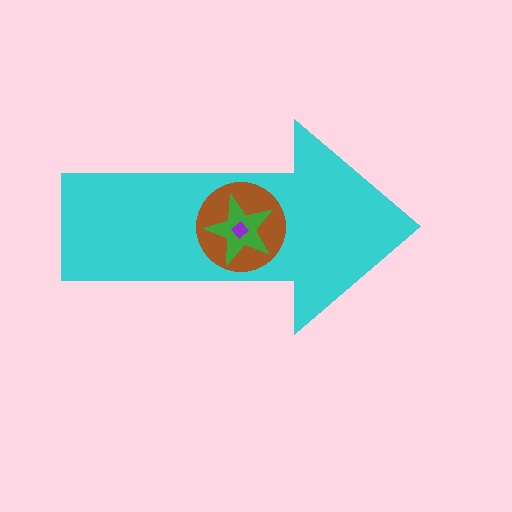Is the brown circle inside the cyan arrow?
Yes.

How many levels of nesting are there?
4.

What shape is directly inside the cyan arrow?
The brown circle.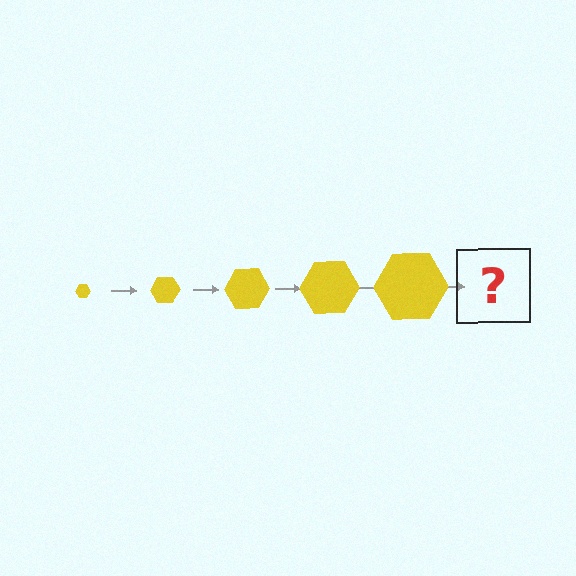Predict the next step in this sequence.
The next step is a yellow hexagon, larger than the previous one.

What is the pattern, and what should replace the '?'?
The pattern is that the hexagon gets progressively larger each step. The '?' should be a yellow hexagon, larger than the previous one.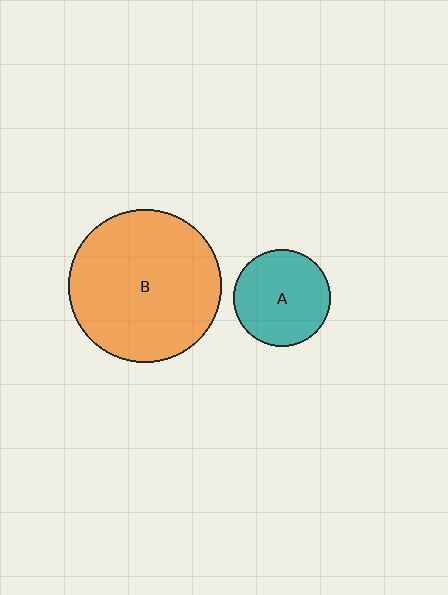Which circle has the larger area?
Circle B (orange).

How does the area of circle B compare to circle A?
Approximately 2.5 times.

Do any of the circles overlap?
No, none of the circles overlap.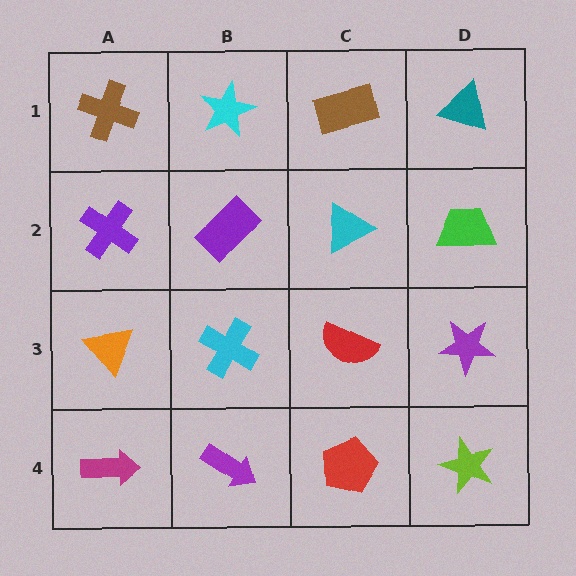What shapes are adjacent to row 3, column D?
A green trapezoid (row 2, column D), a lime star (row 4, column D), a red semicircle (row 3, column C).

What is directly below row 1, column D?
A green trapezoid.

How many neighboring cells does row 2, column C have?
4.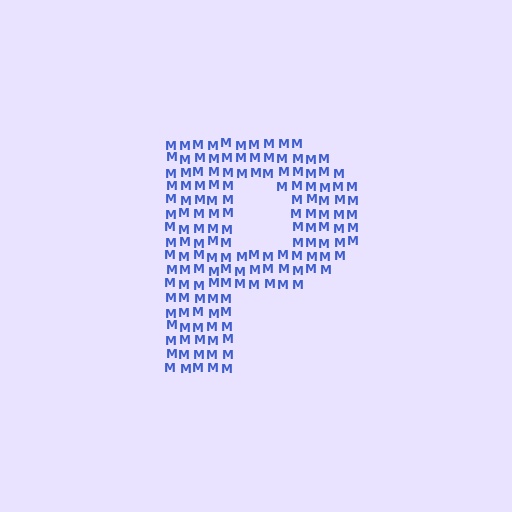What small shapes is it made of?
It is made of small letter M's.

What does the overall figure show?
The overall figure shows the letter P.